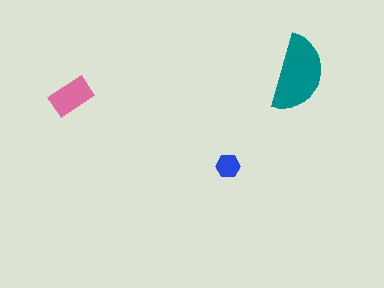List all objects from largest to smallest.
The teal semicircle, the pink rectangle, the blue hexagon.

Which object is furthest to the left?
The pink rectangle is leftmost.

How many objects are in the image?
There are 3 objects in the image.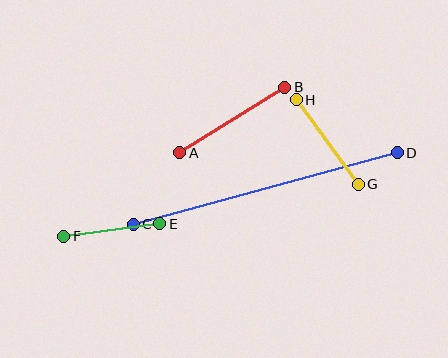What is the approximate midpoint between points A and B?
The midpoint is at approximately (232, 120) pixels.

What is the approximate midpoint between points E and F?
The midpoint is at approximately (112, 230) pixels.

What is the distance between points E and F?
The distance is approximately 97 pixels.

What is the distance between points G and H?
The distance is approximately 105 pixels.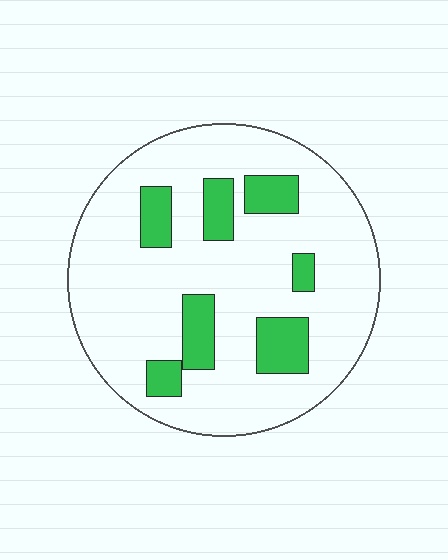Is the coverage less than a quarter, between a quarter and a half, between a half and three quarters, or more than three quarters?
Less than a quarter.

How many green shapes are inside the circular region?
7.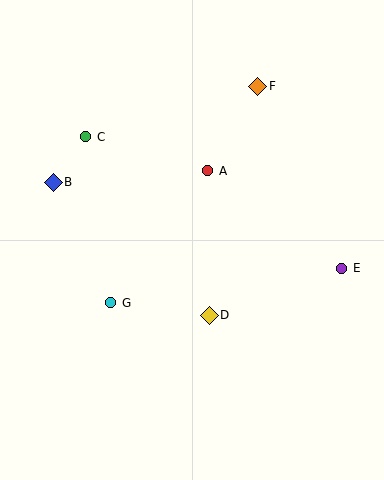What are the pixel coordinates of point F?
Point F is at (258, 86).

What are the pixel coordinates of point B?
Point B is at (53, 182).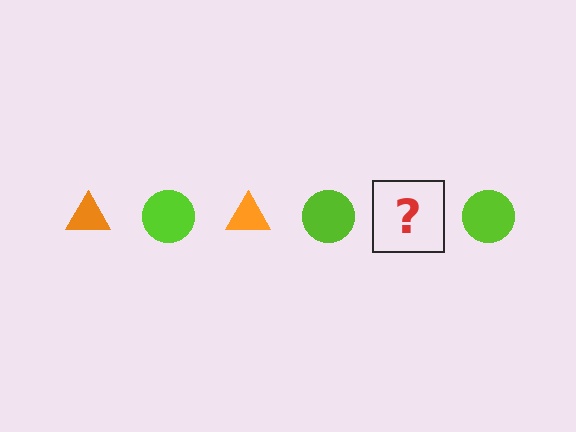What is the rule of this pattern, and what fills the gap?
The rule is that the pattern alternates between orange triangle and lime circle. The gap should be filled with an orange triangle.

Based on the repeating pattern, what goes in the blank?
The blank should be an orange triangle.